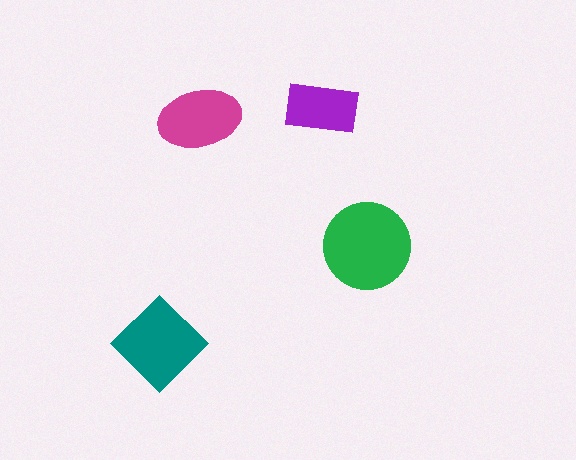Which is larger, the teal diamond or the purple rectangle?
The teal diamond.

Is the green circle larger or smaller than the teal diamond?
Larger.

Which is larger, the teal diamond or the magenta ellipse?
The teal diamond.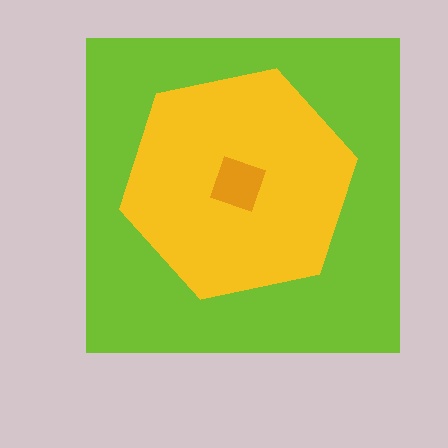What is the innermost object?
The orange diamond.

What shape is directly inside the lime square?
The yellow hexagon.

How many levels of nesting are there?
3.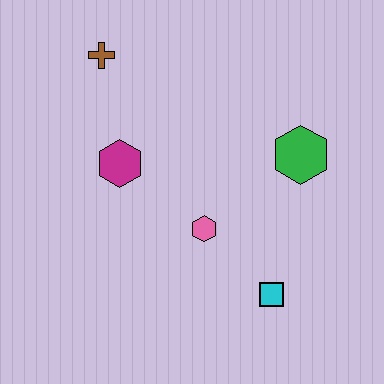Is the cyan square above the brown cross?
No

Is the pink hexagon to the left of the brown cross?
No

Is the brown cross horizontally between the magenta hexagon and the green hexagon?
No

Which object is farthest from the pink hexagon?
The brown cross is farthest from the pink hexagon.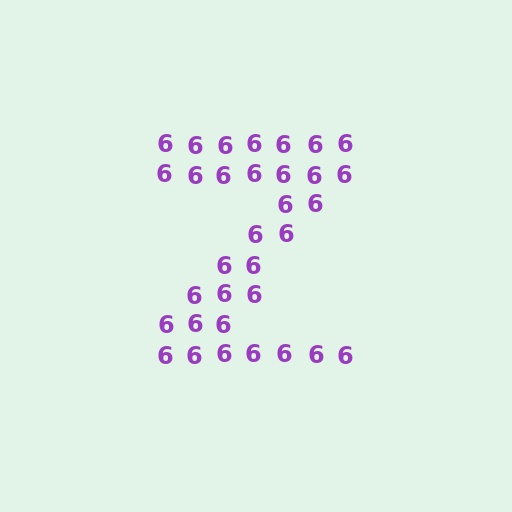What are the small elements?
The small elements are digit 6's.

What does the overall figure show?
The overall figure shows the letter Z.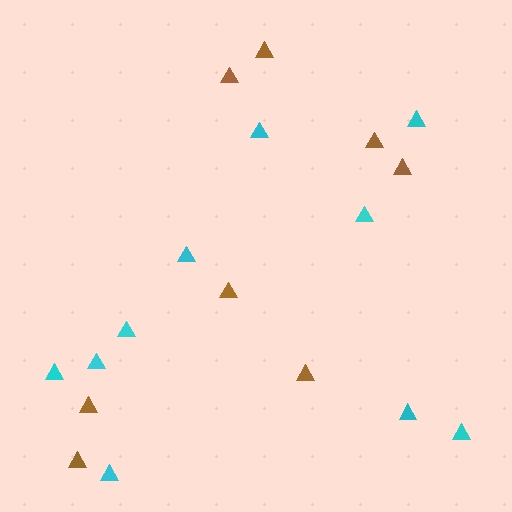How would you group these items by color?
There are 2 groups: one group of brown triangles (8) and one group of cyan triangles (10).